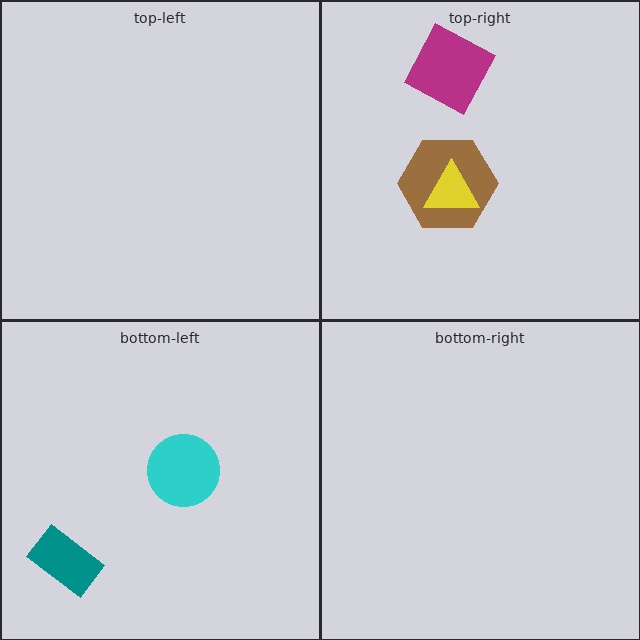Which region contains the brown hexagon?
The top-right region.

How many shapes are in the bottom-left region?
2.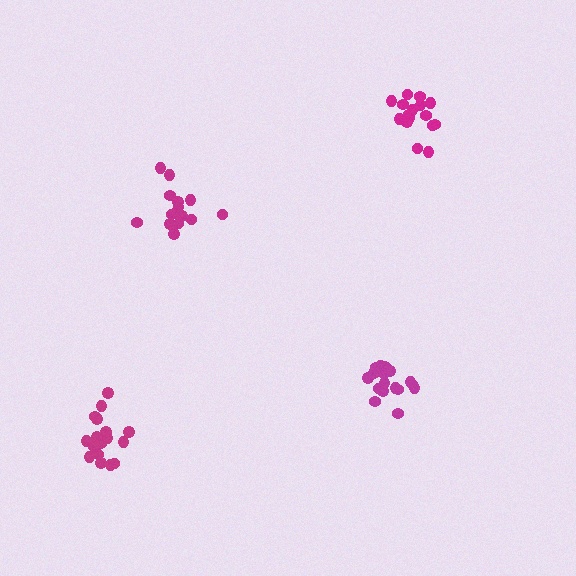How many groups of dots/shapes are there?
There are 4 groups.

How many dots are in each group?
Group 1: 15 dots, Group 2: 19 dots, Group 3: 16 dots, Group 4: 17 dots (67 total).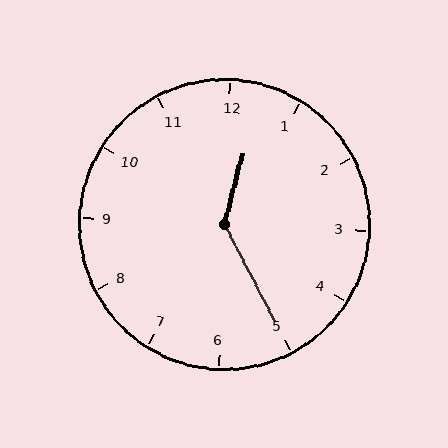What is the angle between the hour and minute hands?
Approximately 138 degrees.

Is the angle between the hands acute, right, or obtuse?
It is obtuse.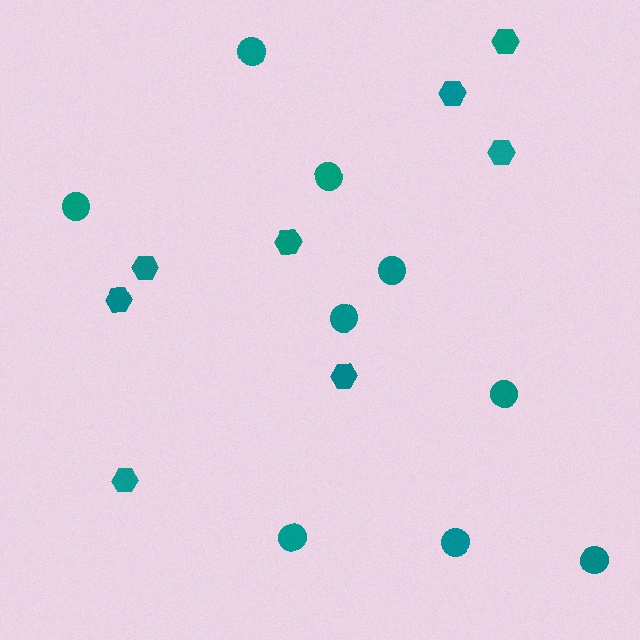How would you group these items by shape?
There are 2 groups: one group of hexagons (8) and one group of circles (9).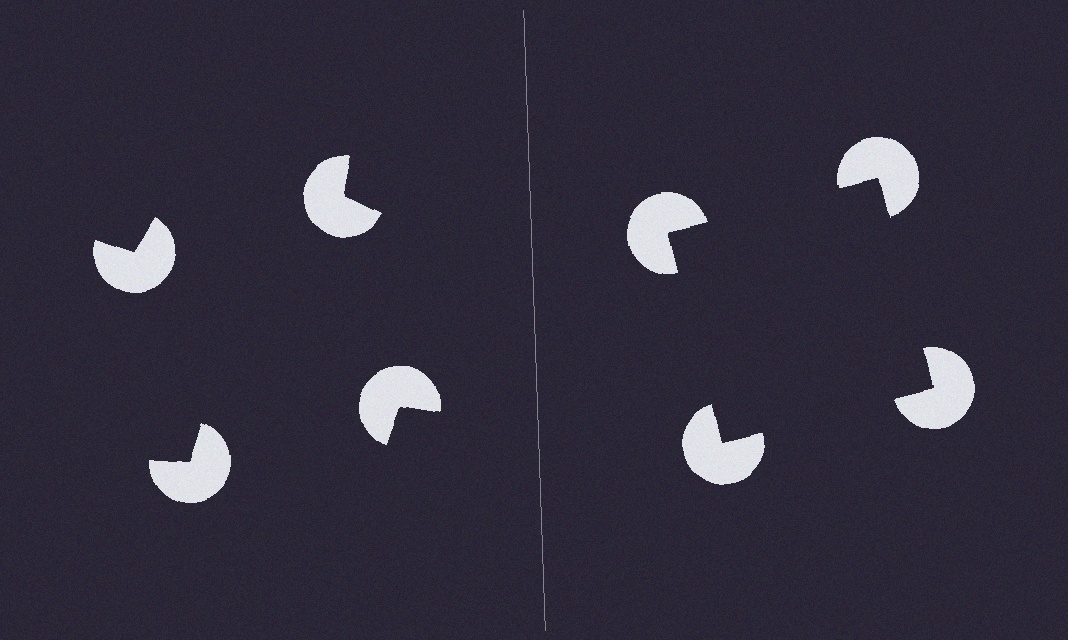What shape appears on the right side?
An illusory square.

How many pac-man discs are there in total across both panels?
8 — 4 on each side.